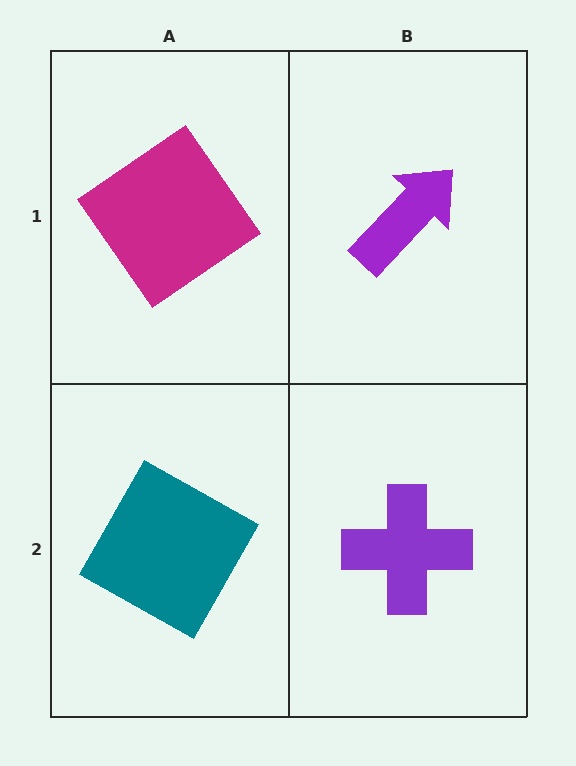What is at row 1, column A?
A magenta diamond.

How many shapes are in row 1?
2 shapes.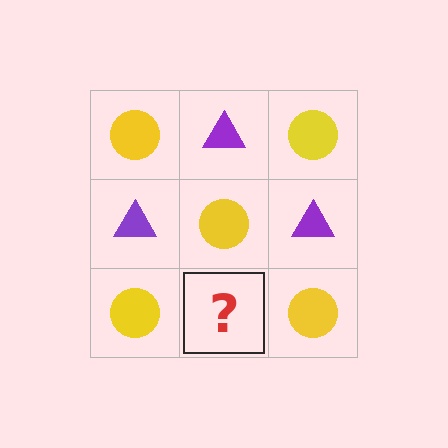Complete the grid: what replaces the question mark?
The question mark should be replaced with a purple triangle.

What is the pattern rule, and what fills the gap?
The rule is that it alternates yellow circle and purple triangle in a checkerboard pattern. The gap should be filled with a purple triangle.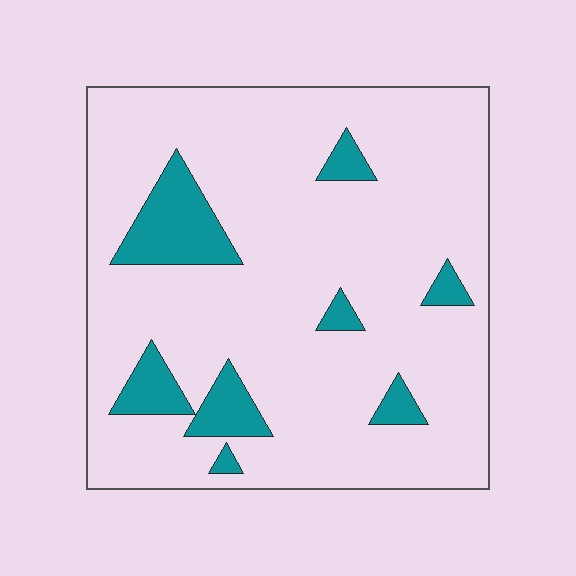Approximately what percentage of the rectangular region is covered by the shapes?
Approximately 15%.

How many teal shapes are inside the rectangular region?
8.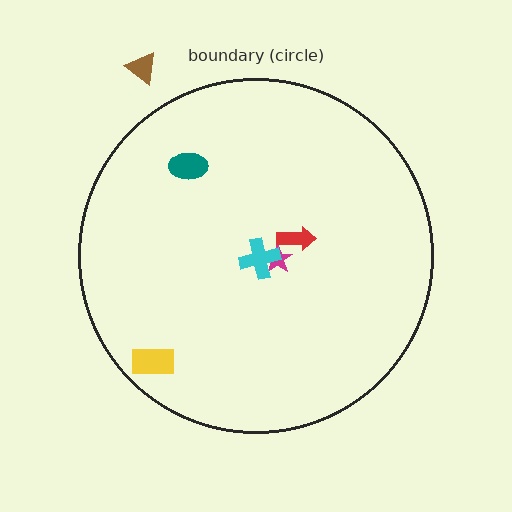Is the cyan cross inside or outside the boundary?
Inside.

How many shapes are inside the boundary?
5 inside, 1 outside.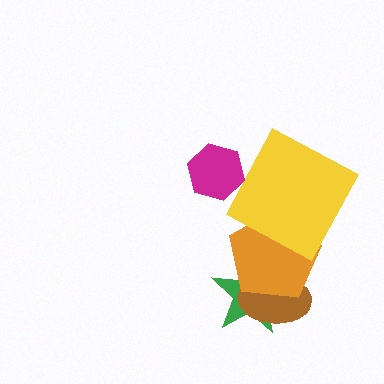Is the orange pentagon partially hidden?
Yes, it is partially covered by another shape.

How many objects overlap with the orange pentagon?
3 objects overlap with the orange pentagon.